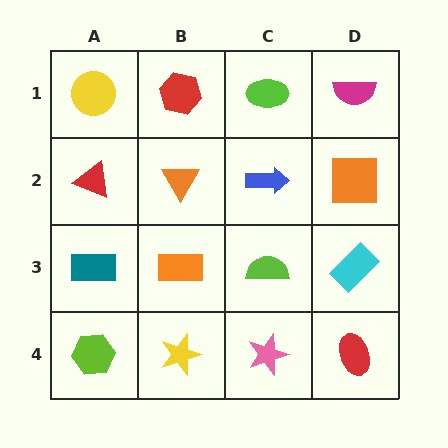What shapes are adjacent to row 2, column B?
A red hexagon (row 1, column B), an orange rectangle (row 3, column B), a red triangle (row 2, column A), a blue arrow (row 2, column C).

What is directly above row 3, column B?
An orange triangle.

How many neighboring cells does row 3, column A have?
3.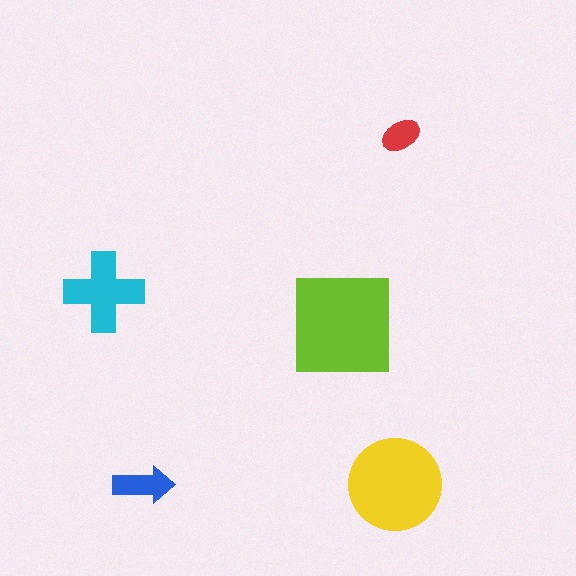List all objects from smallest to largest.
The red ellipse, the blue arrow, the cyan cross, the yellow circle, the lime square.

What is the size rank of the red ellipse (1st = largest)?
5th.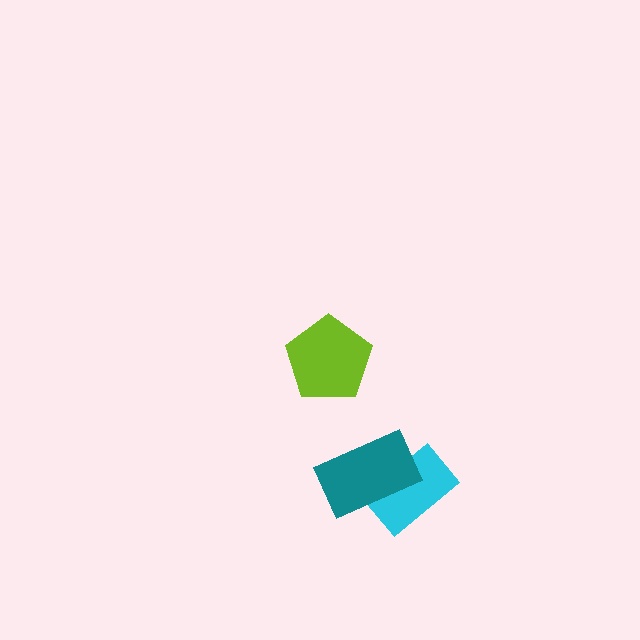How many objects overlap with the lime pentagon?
0 objects overlap with the lime pentagon.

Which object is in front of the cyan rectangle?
The teal rectangle is in front of the cyan rectangle.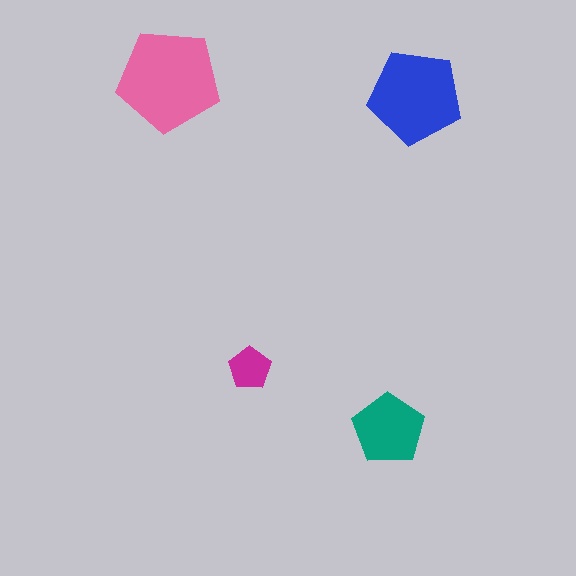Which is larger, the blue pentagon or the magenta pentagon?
The blue one.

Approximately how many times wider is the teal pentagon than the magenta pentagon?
About 1.5 times wider.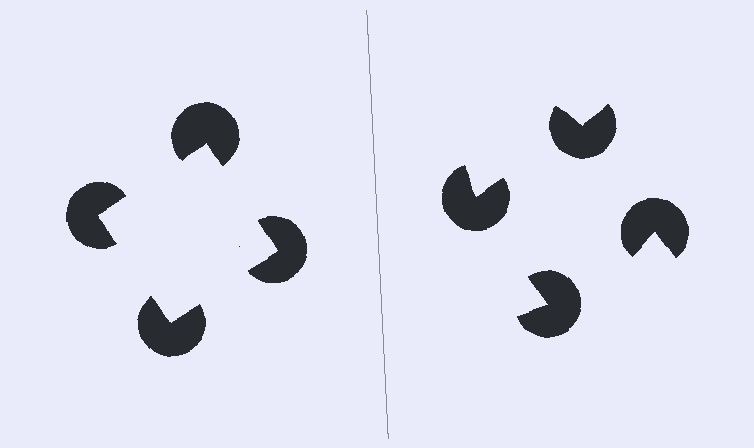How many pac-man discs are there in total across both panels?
8 — 4 on each side.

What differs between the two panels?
The pac-man discs are positioned identically on both sides; only the wedge orientations differ. On the left they align to a square; on the right they are misaligned.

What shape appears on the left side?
An illusory square.